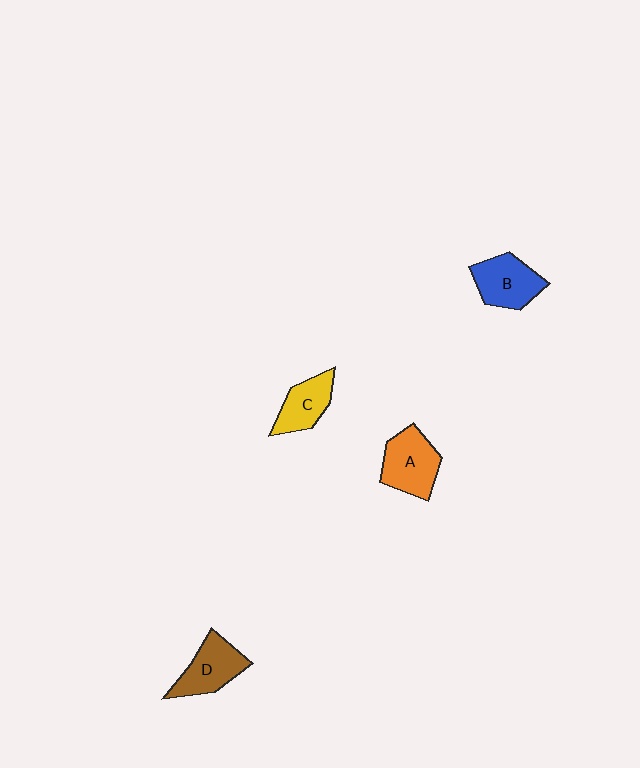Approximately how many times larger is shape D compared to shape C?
Approximately 1.2 times.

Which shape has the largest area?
Shape A (orange).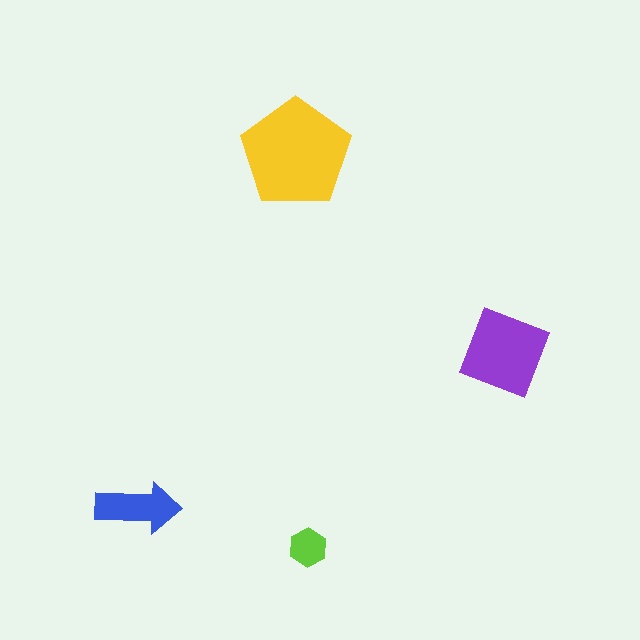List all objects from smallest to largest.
The lime hexagon, the blue arrow, the purple square, the yellow pentagon.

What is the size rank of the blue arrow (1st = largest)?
3rd.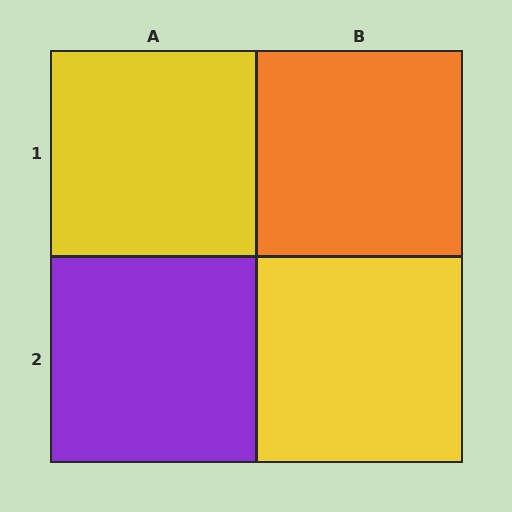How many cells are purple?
1 cell is purple.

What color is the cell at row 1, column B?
Orange.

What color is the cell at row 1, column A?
Yellow.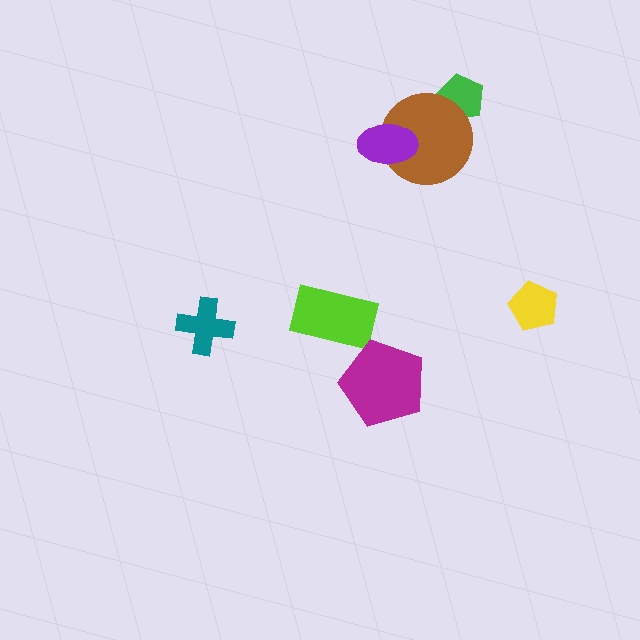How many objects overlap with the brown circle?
2 objects overlap with the brown circle.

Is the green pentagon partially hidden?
Yes, it is partially covered by another shape.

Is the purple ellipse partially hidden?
No, no other shape covers it.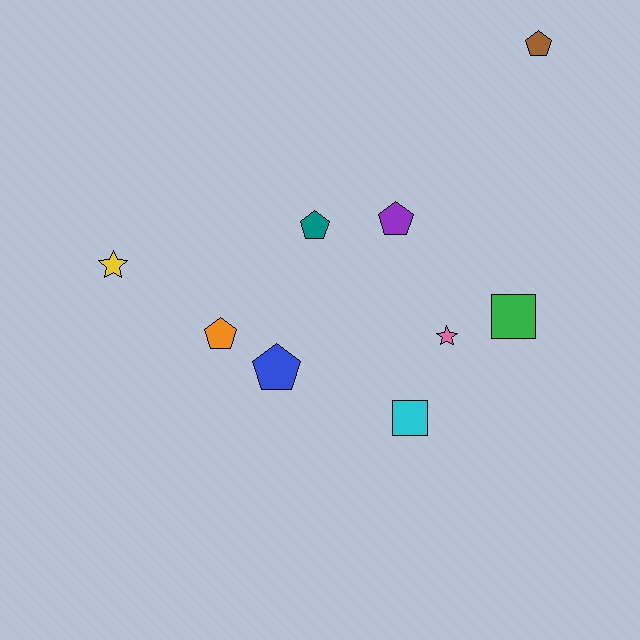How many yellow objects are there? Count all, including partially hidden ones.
There is 1 yellow object.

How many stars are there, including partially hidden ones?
There are 2 stars.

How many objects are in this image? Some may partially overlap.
There are 9 objects.